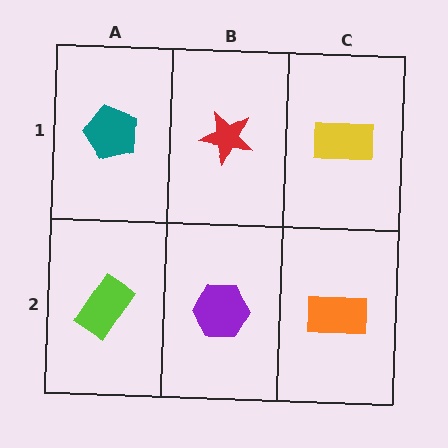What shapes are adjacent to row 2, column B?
A red star (row 1, column B), a lime rectangle (row 2, column A), an orange rectangle (row 2, column C).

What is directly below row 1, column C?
An orange rectangle.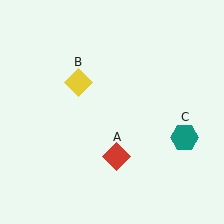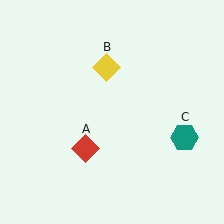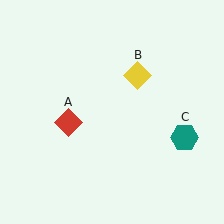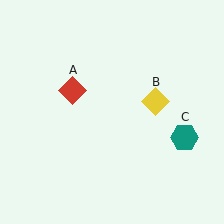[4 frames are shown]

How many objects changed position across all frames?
2 objects changed position: red diamond (object A), yellow diamond (object B).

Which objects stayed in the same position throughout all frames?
Teal hexagon (object C) remained stationary.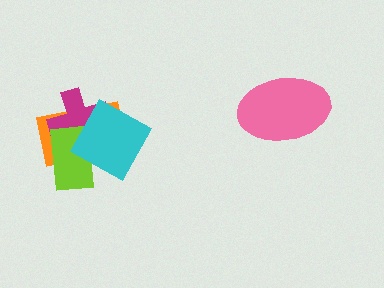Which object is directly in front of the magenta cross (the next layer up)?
The lime rectangle is directly in front of the magenta cross.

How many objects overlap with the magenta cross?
3 objects overlap with the magenta cross.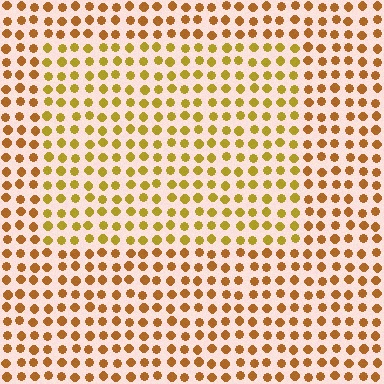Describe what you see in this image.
The image is filled with small brown elements in a uniform arrangement. A rectangle-shaped region is visible where the elements are tinted to a slightly different hue, forming a subtle color boundary.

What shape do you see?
I see a rectangle.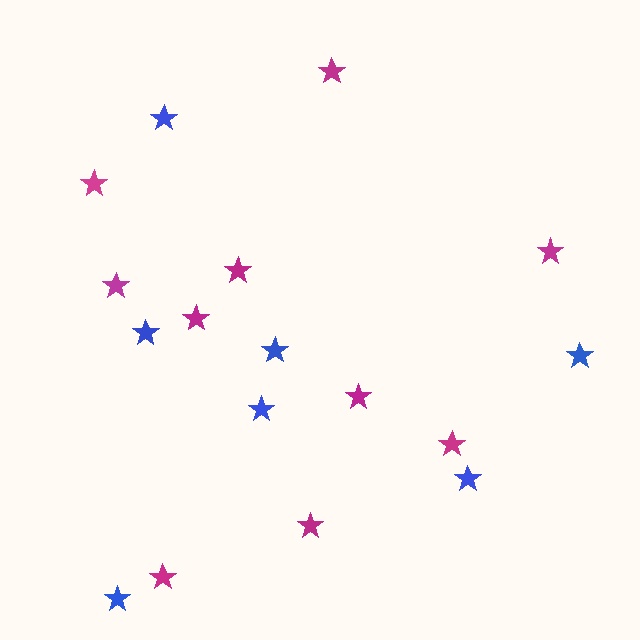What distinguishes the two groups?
There are 2 groups: one group of blue stars (7) and one group of magenta stars (10).